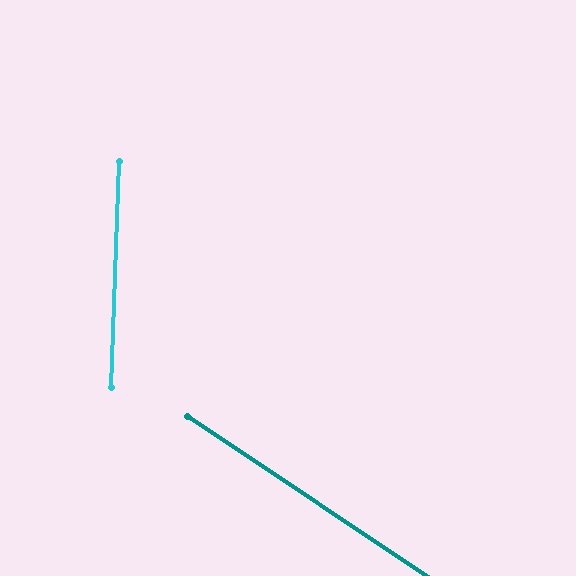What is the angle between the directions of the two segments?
Approximately 58 degrees.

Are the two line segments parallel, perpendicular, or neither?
Neither parallel nor perpendicular — they differ by about 58°.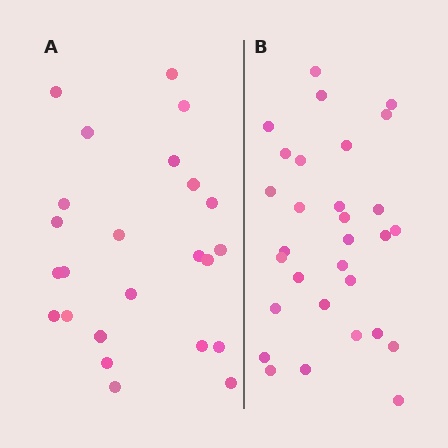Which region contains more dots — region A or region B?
Region B (the right region) has more dots.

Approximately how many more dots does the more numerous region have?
Region B has about 6 more dots than region A.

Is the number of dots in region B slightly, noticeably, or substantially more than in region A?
Region B has noticeably more, but not dramatically so. The ratio is roughly 1.2 to 1.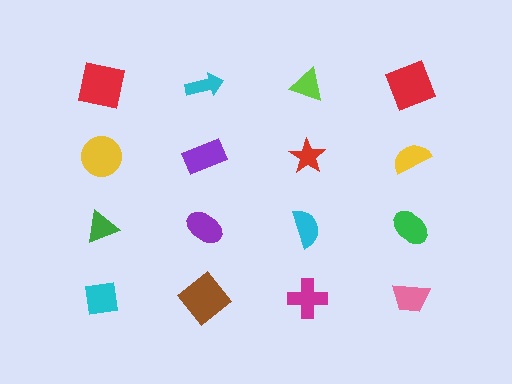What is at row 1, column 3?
A lime triangle.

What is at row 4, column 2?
A brown diamond.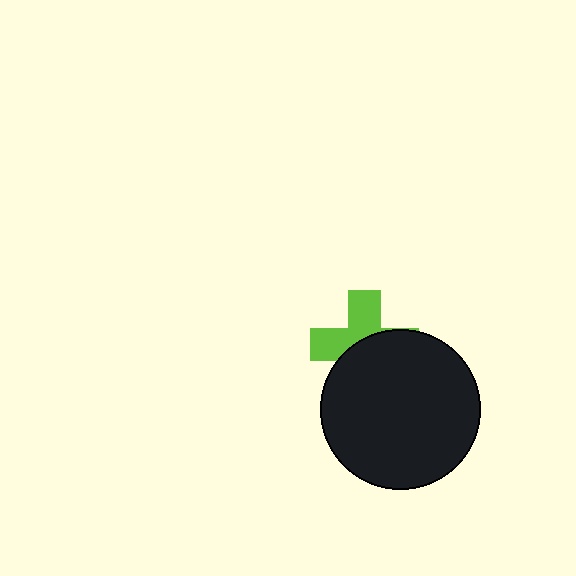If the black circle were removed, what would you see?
You would see the complete lime cross.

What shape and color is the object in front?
The object in front is a black circle.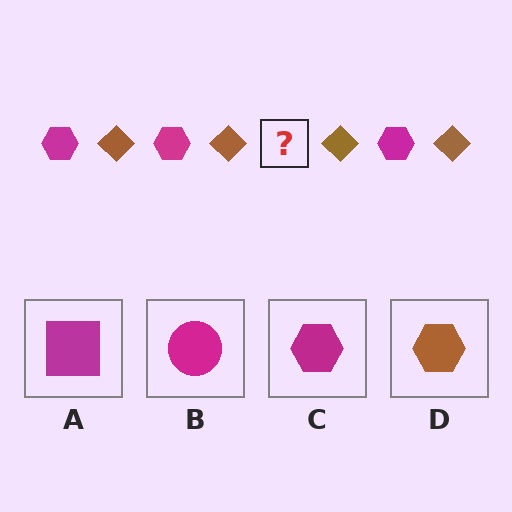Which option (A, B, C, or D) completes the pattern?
C.